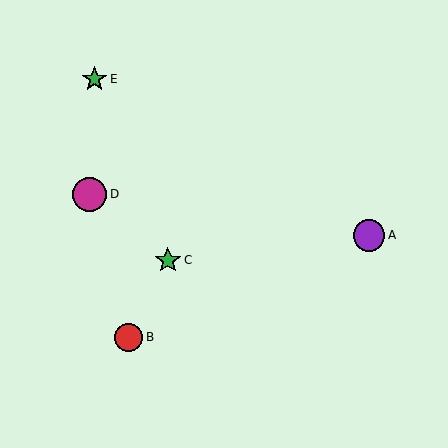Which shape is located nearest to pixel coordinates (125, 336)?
The red circle (labeled B) at (129, 337) is nearest to that location.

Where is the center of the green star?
The center of the green star is at (95, 79).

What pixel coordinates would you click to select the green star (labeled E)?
Click at (95, 79) to select the green star E.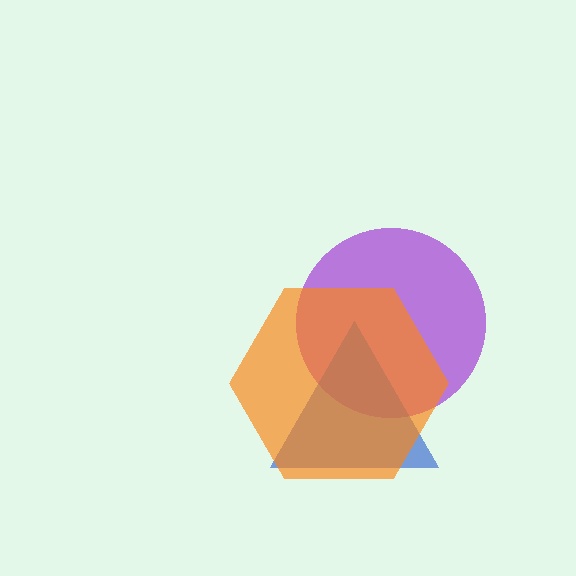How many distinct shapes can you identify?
There are 3 distinct shapes: a purple circle, a blue triangle, an orange hexagon.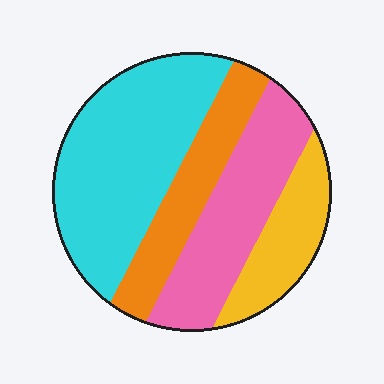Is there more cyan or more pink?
Cyan.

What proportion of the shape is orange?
Orange takes up about one sixth (1/6) of the shape.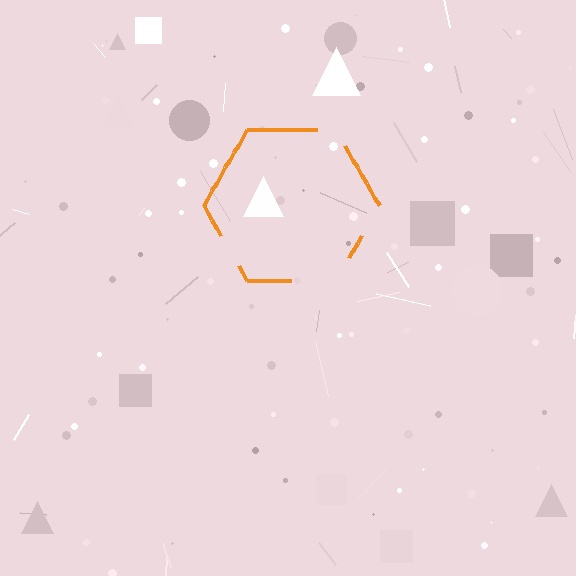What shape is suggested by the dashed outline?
The dashed outline suggests a hexagon.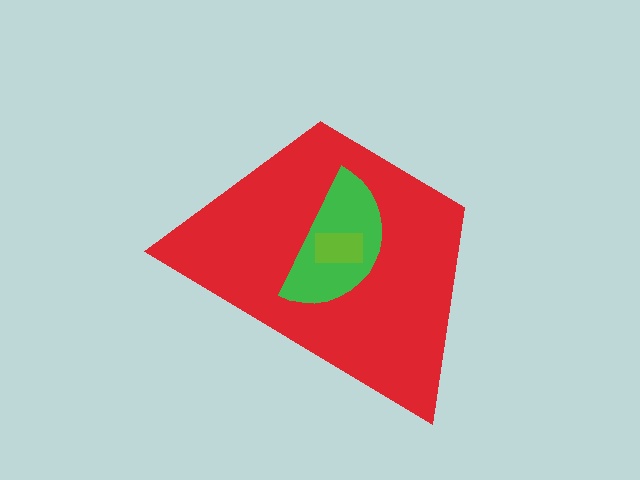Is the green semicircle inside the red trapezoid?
Yes.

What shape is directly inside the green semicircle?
The lime rectangle.